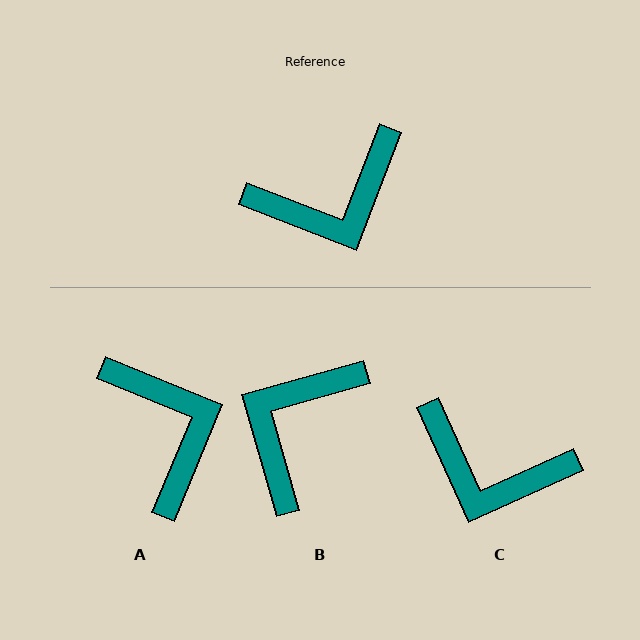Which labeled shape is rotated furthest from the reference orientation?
B, about 143 degrees away.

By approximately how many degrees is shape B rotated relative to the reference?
Approximately 143 degrees clockwise.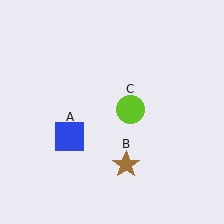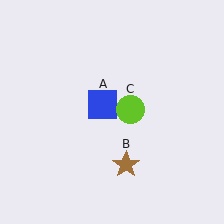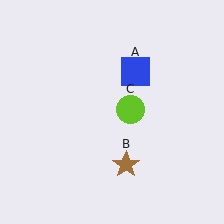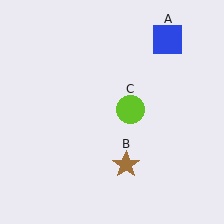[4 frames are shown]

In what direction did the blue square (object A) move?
The blue square (object A) moved up and to the right.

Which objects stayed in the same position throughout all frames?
Brown star (object B) and lime circle (object C) remained stationary.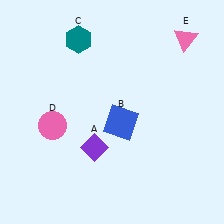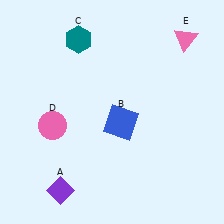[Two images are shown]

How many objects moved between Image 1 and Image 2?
1 object moved between the two images.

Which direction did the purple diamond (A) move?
The purple diamond (A) moved down.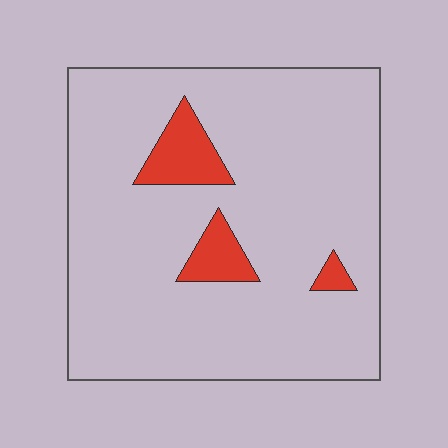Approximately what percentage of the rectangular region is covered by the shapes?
Approximately 10%.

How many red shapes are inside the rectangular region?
3.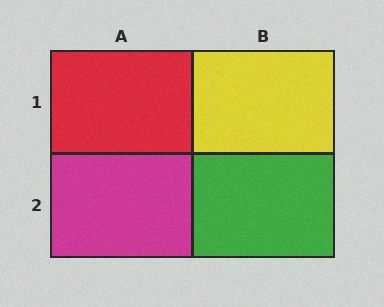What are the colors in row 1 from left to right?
Red, yellow.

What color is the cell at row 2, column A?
Magenta.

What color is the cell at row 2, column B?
Green.